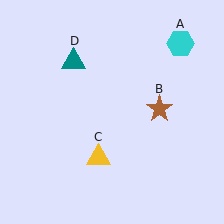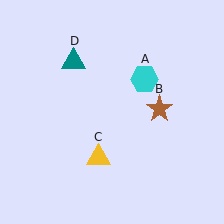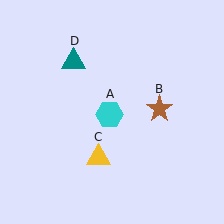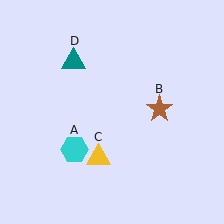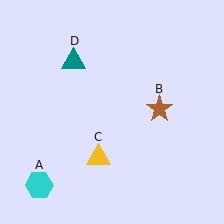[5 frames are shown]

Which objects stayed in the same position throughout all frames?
Brown star (object B) and yellow triangle (object C) and teal triangle (object D) remained stationary.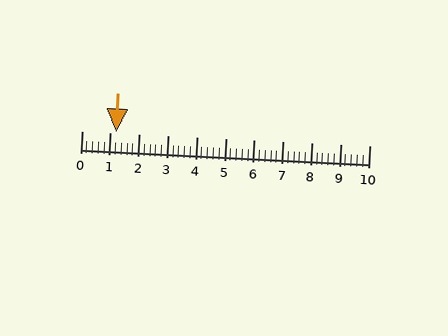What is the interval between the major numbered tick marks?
The major tick marks are spaced 1 units apart.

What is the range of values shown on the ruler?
The ruler shows values from 0 to 10.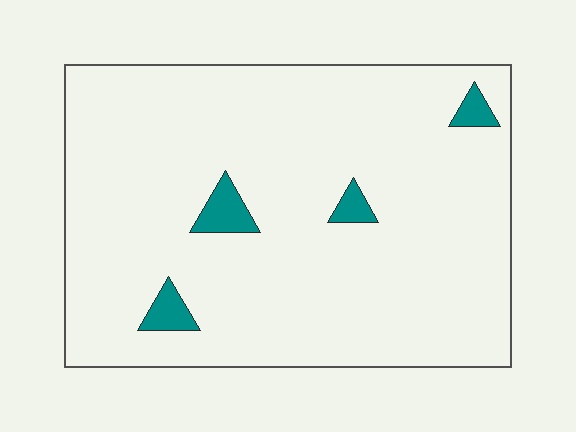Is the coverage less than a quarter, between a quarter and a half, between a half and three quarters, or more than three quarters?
Less than a quarter.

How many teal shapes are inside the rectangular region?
4.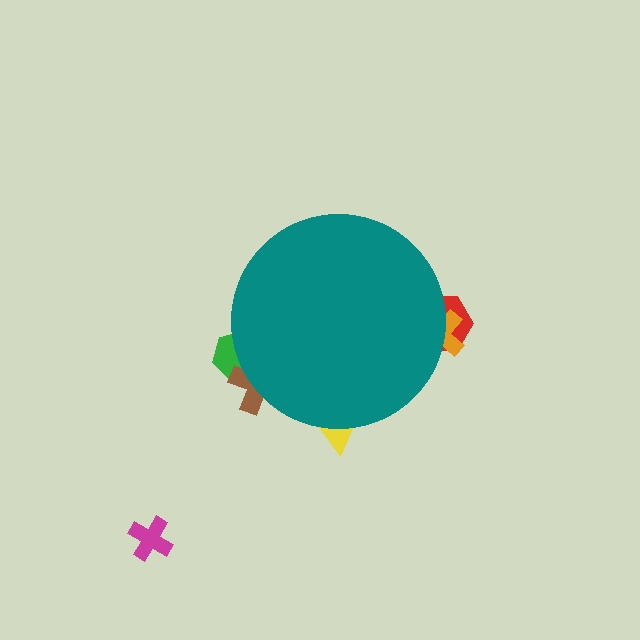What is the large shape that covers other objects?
A teal circle.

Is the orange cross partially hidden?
Yes, the orange cross is partially hidden behind the teal circle.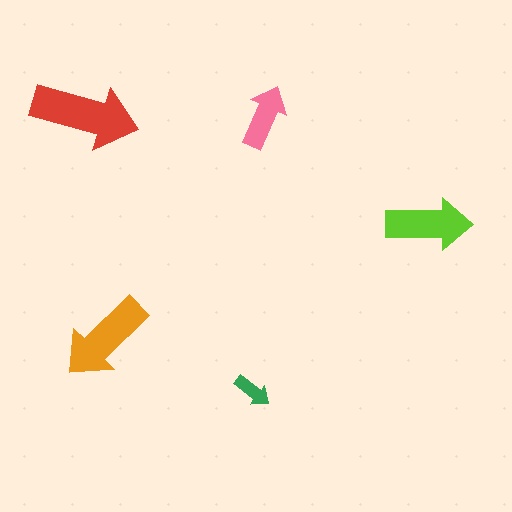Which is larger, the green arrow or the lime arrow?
The lime one.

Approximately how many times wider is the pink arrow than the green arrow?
About 1.5 times wider.